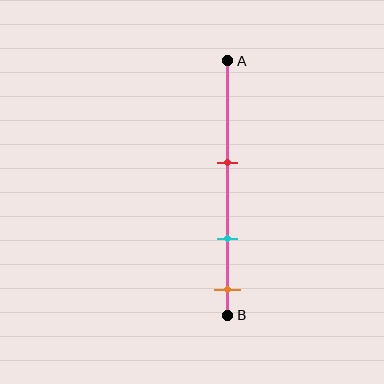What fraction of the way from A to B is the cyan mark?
The cyan mark is approximately 70% (0.7) of the way from A to B.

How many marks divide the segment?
There are 3 marks dividing the segment.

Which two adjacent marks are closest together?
The cyan and orange marks are the closest adjacent pair.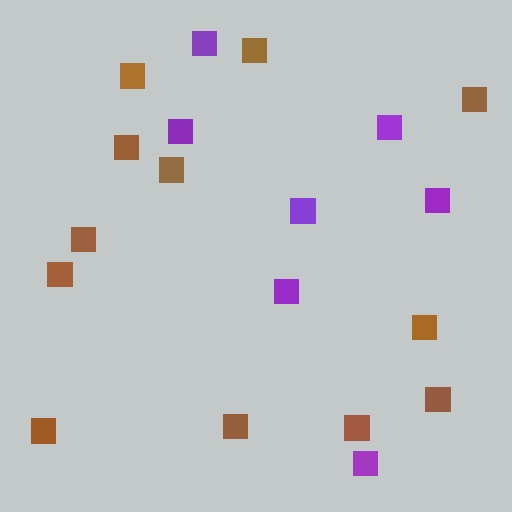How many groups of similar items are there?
There are 2 groups: one group of brown squares (12) and one group of purple squares (7).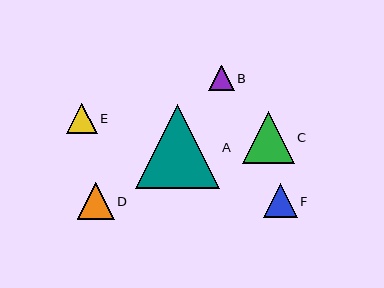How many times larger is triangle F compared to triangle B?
Triangle F is approximately 1.3 times the size of triangle B.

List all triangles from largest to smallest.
From largest to smallest: A, C, D, F, E, B.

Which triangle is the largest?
Triangle A is the largest with a size of approximately 84 pixels.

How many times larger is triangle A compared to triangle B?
Triangle A is approximately 3.3 times the size of triangle B.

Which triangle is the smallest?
Triangle B is the smallest with a size of approximately 25 pixels.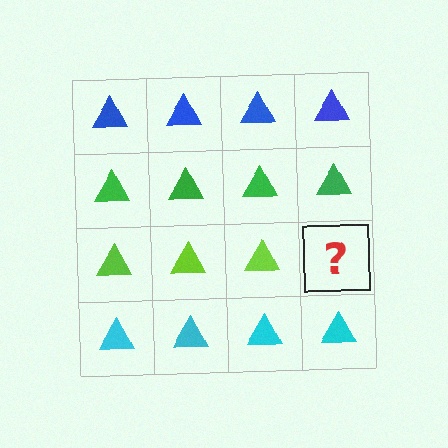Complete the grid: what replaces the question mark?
The question mark should be replaced with a lime triangle.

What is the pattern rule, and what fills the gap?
The rule is that each row has a consistent color. The gap should be filled with a lime triangle.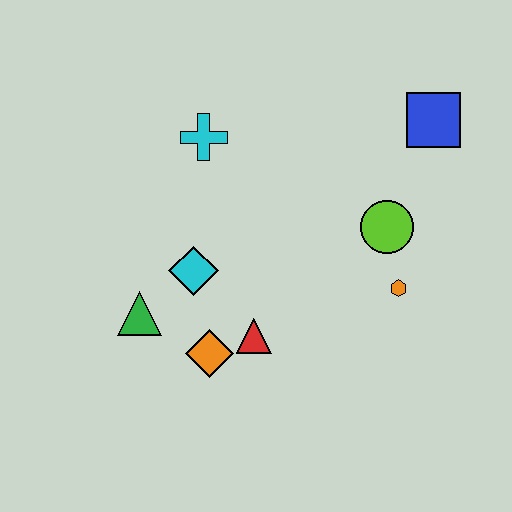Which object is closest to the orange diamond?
The red triangle is closest to the orange diamond.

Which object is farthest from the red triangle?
The blue square is farthest from the red triangle.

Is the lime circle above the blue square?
No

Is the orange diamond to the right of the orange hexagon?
No